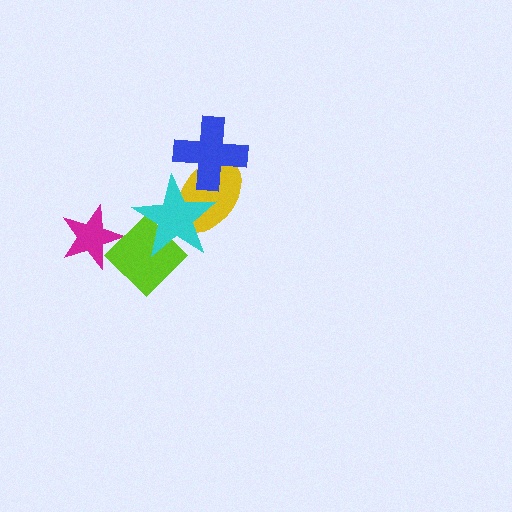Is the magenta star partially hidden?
Yes, it is partially covered by another shape.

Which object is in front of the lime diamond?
The cyan star is in front of the lime diamond.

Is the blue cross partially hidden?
No, no other shape covers it.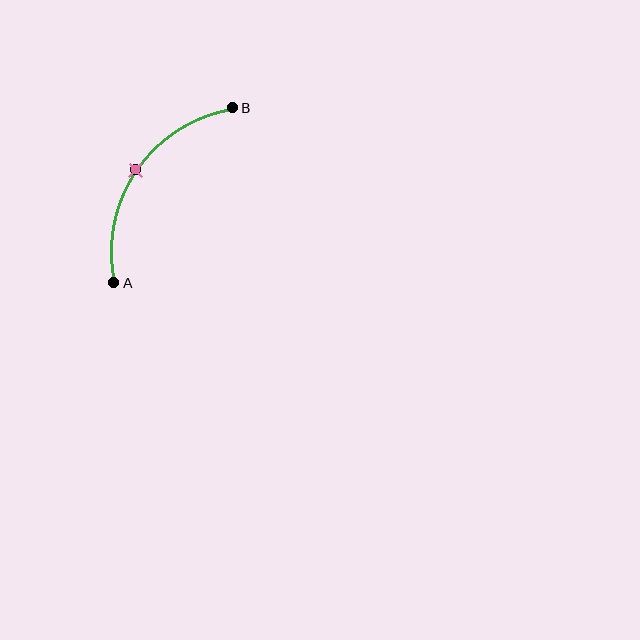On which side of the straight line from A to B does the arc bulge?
The arc bulges above and to the left of the straight line connecting A and B.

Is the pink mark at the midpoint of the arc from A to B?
Yes. The pink mark lies on the arc at equal arc-length from both A and B — it is the arc midpoint.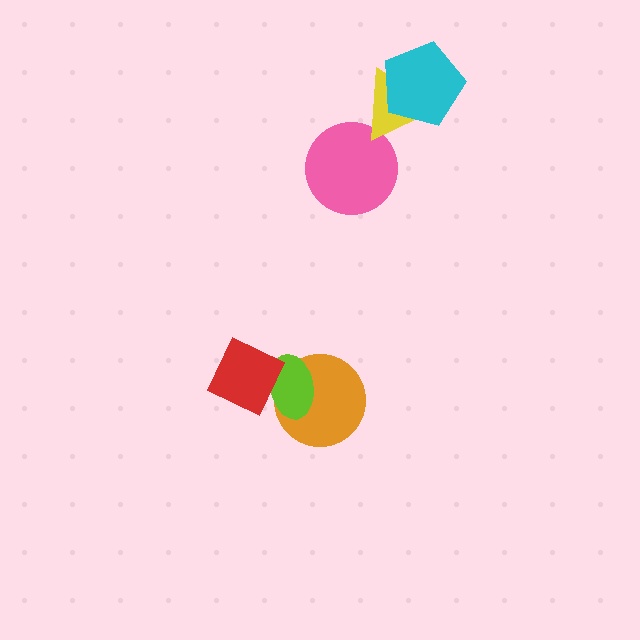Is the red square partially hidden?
No, no other shape covers it.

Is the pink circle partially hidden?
Yes, it is partially covered by another shape.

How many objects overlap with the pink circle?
1 object overlaps with the pink circle.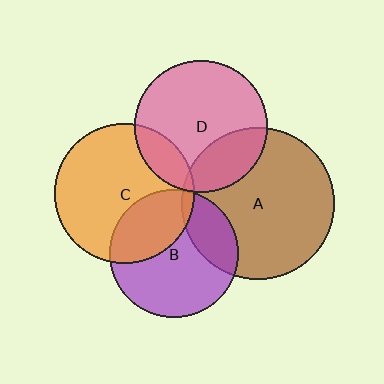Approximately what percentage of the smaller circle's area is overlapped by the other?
Approximately 5%.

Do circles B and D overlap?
Yes.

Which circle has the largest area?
Circle A (brown).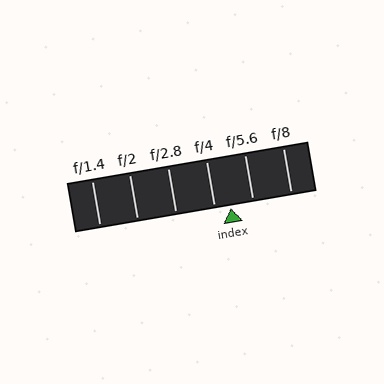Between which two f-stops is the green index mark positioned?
The index mark is between f/4 and f/5.6.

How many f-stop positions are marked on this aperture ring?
There are 6 f-stop positions marked.